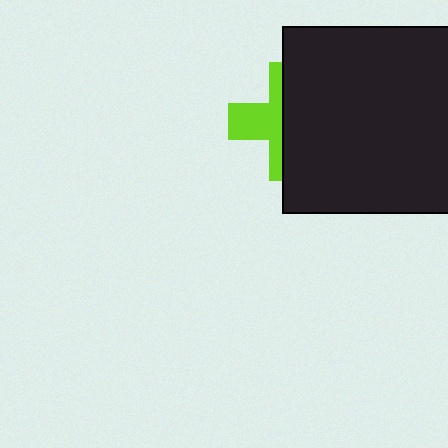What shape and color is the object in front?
The object in front is a black square.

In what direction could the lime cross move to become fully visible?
The lime cross could move left. That would shift it out from behind the black square entirely.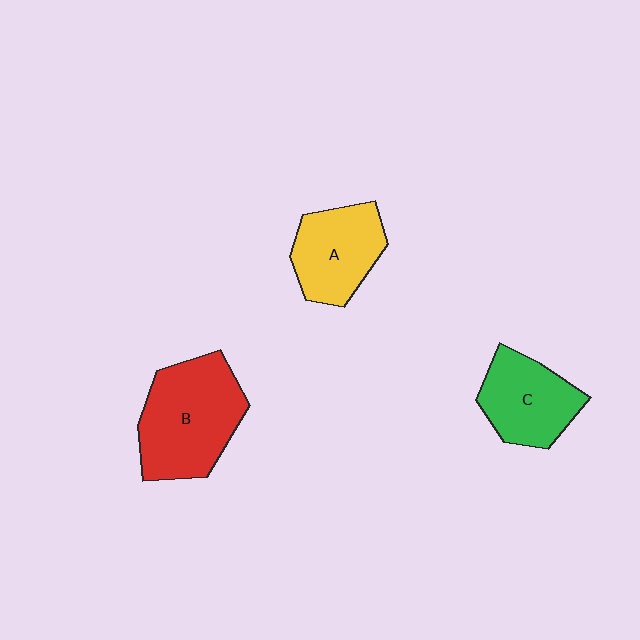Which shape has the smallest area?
Shape C (green).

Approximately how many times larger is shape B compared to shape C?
Approximately 1.4 times.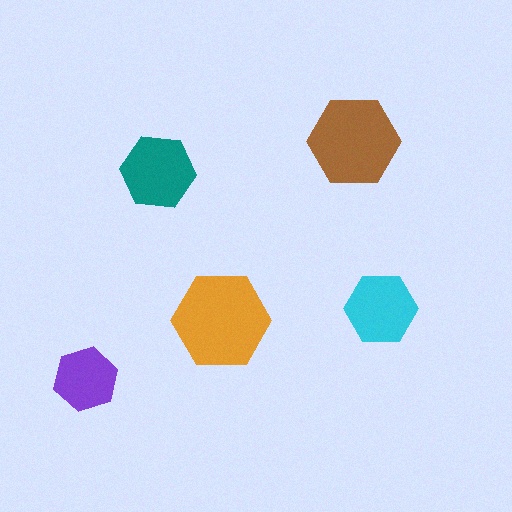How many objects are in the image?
There are 5 objects in the image.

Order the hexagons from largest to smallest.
the orange one, the brown one, the teal one, the cyan one, the purple one.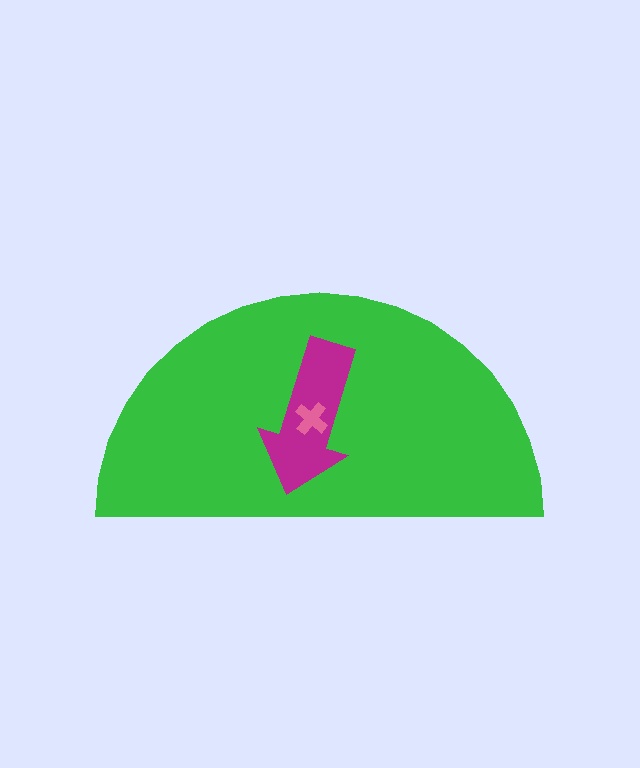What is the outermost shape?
The green semicircle.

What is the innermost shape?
The pink cross.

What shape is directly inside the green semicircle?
The magenta arrow.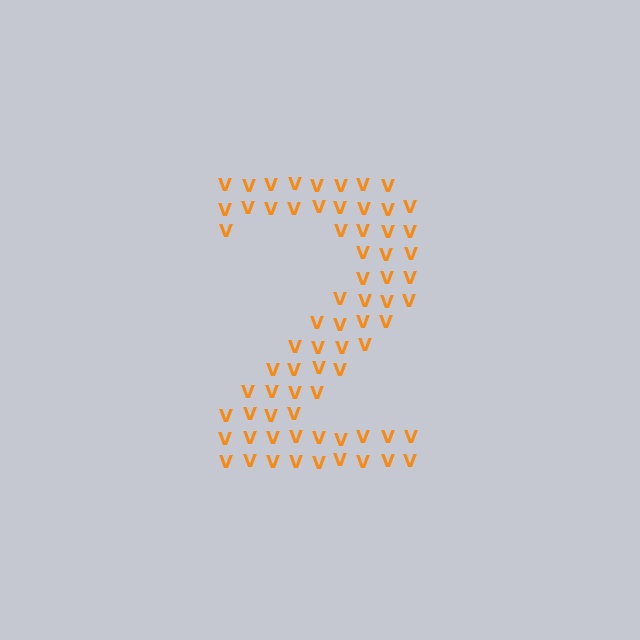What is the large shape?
The large shape is the digit 2.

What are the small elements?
The small elements are letter V's.